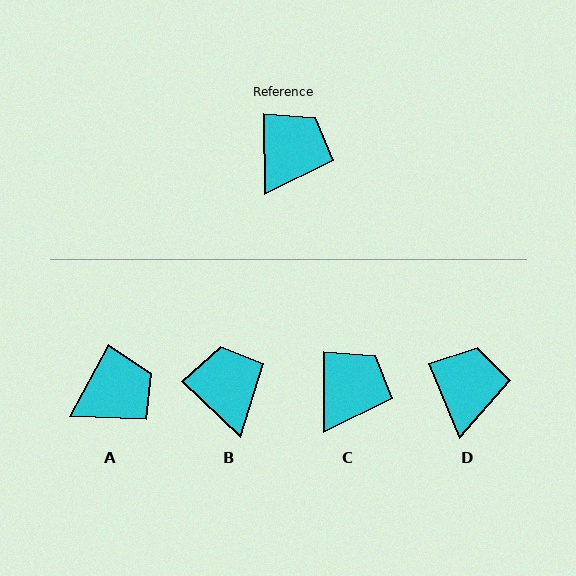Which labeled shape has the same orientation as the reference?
C.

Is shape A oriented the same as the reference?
No, it is off by about 29 degrees.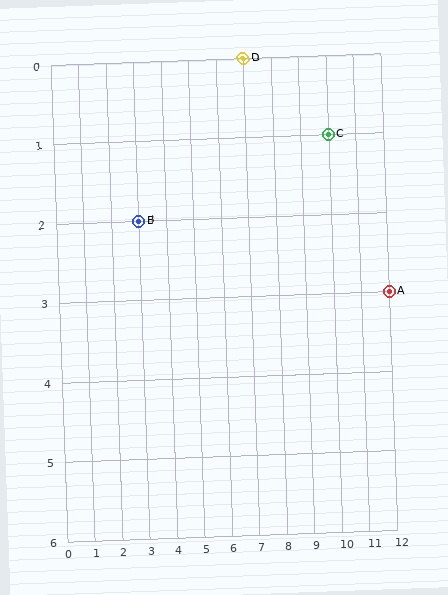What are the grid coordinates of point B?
Point B is at grid coordinates (3, 2).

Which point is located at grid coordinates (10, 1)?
Point C is at (10, 1).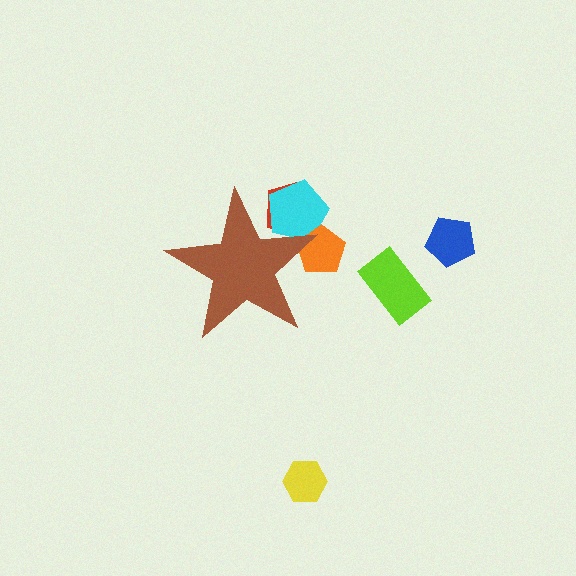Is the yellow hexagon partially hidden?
No, the yellow hexagon is fully visible.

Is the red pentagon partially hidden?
Yes, the red pentagon is partially hidden behind the brown star.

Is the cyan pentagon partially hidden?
Yes, the cyan pentagon is partially hidden behind the brown star.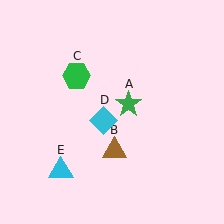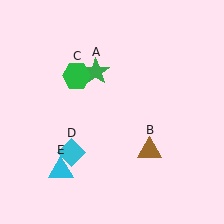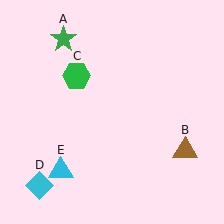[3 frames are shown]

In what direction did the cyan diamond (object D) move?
The cyan diamond (object D) moved down and to the left.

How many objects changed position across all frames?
3 objects changed position: green star (object A), brown triangle (object B), cyan diamond (object D).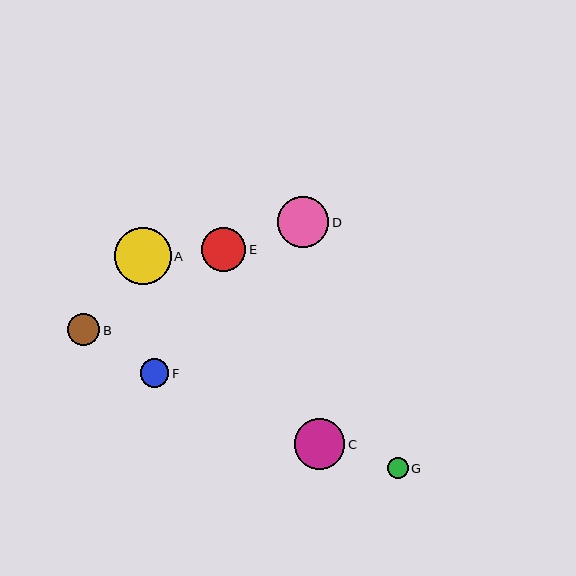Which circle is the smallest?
Circle G is the smallest with a size of approximately 21 pixels.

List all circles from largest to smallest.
From largest to smallest: A, C, D, E, B, F, G.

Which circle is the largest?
Circle A is the largest with a size of approximately 57 pixels.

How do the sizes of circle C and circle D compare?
Circle C and circle D are approximately the same size.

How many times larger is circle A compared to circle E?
Circle A is approximately 1.3 times the size of circle E.